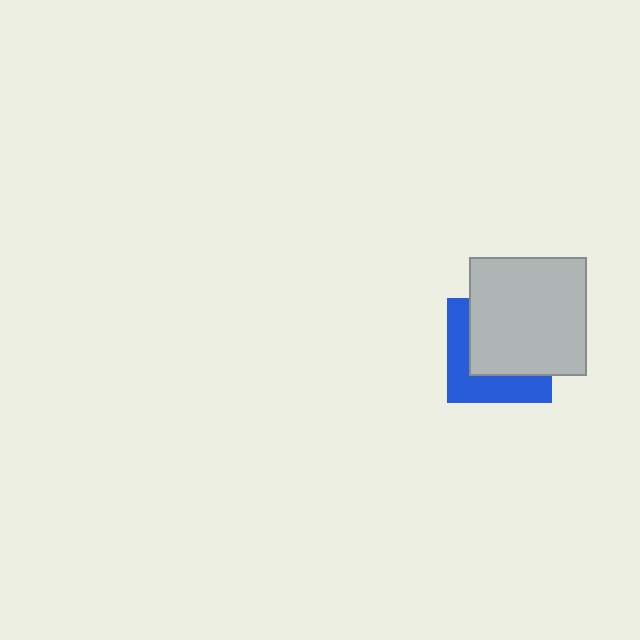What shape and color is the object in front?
The object in front is a light gray square.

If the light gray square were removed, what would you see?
You would see the complete blue square.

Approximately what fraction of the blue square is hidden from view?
Roughly 58% of the blue square is hidden behind the light gray square.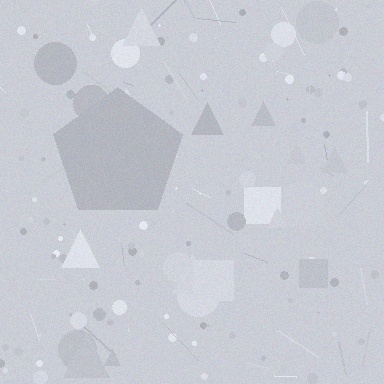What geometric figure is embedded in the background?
A pentagon is embedded in the background.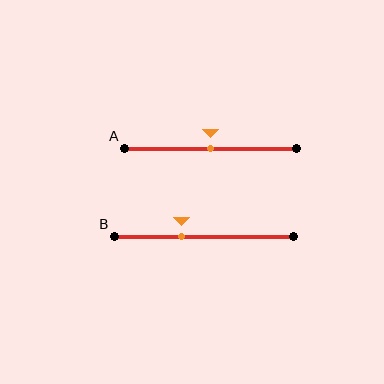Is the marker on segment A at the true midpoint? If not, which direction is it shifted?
Yes, the marker on segment A is at the true midpoint.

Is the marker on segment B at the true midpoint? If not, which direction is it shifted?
No, the marker on segment B is shifted to the left by about 12% of the segment length.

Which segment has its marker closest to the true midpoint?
Segment A has its marker closest to the true midpoint.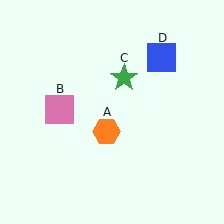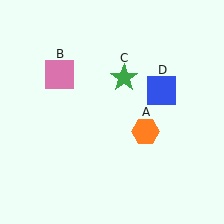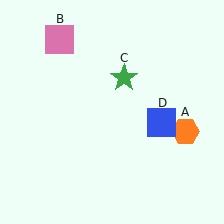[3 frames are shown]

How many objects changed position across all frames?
3 objects changed position: orange hexagon (object A), pink square (object B), blue square (object D).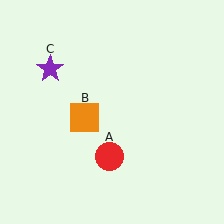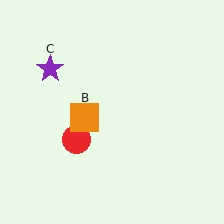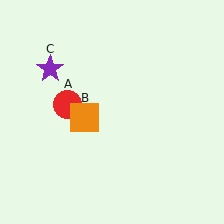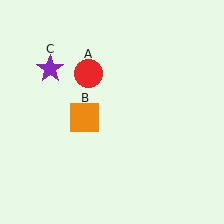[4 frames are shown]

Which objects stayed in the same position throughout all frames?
Orange square (object B) and purple star (object C) remained stationary.